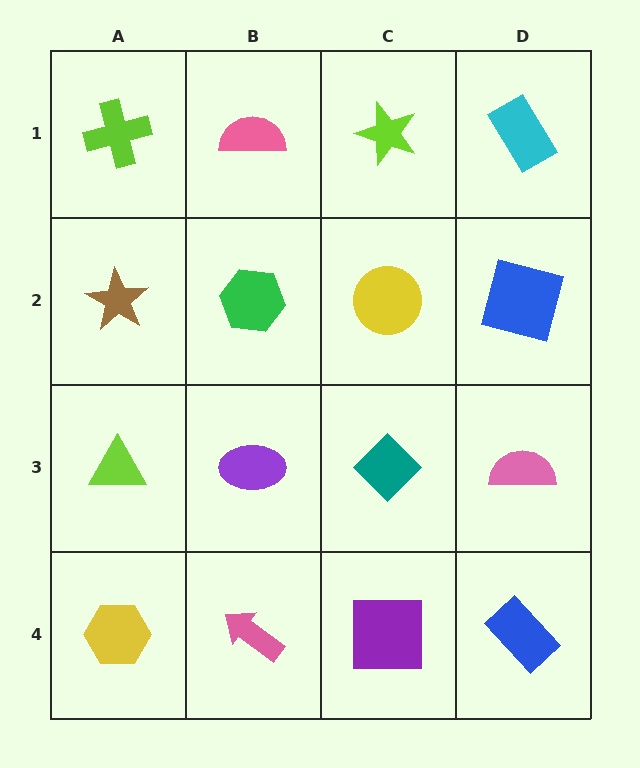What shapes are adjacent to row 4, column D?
A pink semicircle (row 3, column D), a purple square (row 4, column C).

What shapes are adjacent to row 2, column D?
A cyan rectangle (row 1, column D), a pink semicircle (row 3, column D), a yellow circle (row 2, column C).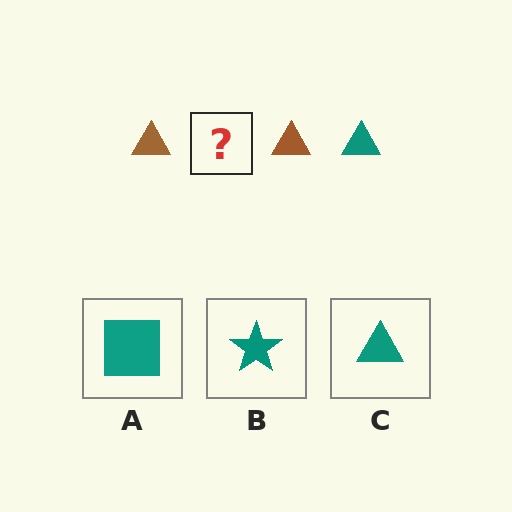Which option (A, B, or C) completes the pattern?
C.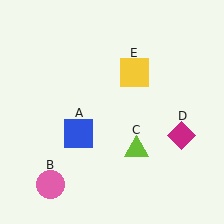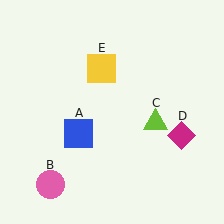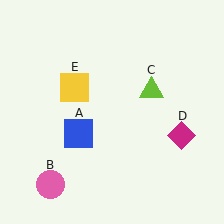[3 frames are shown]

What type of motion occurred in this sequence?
The lime triangle (object C), yellow square (object E) rotated counterclockwise around the center of the scene.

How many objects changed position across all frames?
2 objects changed position: lime triangle (object C), yellow square (object E).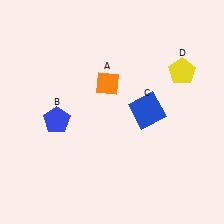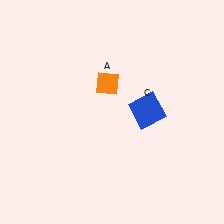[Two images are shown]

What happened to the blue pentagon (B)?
The blue pentagon (B) was removed in Image 2. It was in the bottom-left area of Image 1.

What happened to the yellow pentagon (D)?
The yellow pentagon (D) was removed in Image 2. It was in the top-right area of Image 1.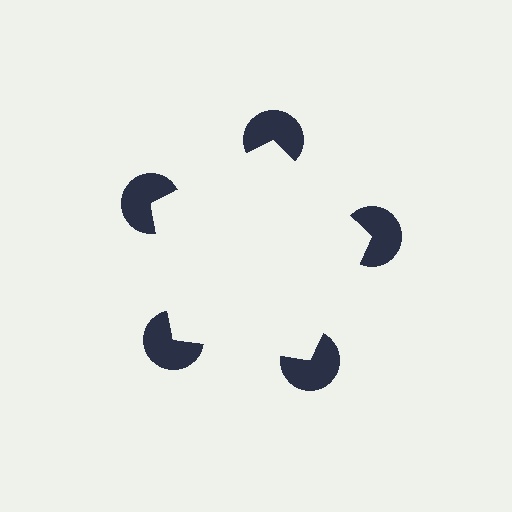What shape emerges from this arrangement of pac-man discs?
An illusory pentagon — its edges are inferred from the aligned wedge cuts in the pac-man discs, not physically drawn.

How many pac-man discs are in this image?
There are 5 — one at each vertex of the illusory pentagon.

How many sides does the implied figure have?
5 sides.